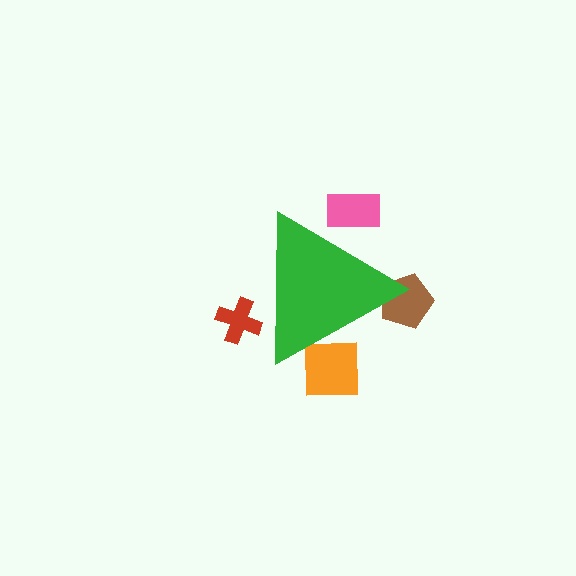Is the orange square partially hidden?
Yes, the orange square is partially hidden behind the green triangle.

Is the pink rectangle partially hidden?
Yes, the pink rectangle is partially hidden behind the green triangle.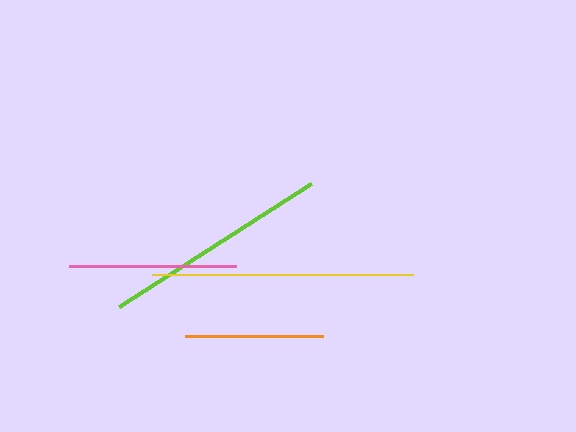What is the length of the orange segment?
The orange segment is approximately 139 pixels long.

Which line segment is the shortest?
The orange line is the shortest at approximately 139 pixels.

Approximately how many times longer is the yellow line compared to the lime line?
The yellow line is approximately 1.1 times the length of the lime line.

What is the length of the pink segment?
The pink segment is approximately 167 pixels long.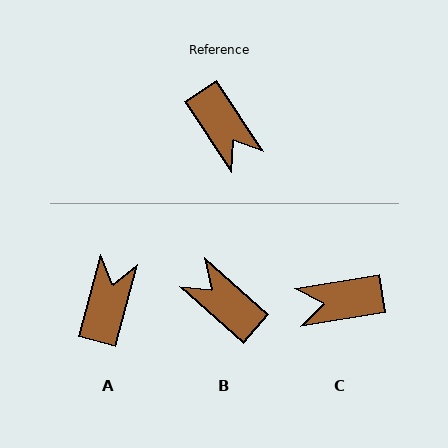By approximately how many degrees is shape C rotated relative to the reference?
Approximately 114 degrees clockwise.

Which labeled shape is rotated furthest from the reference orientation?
B, about 165 degrees away.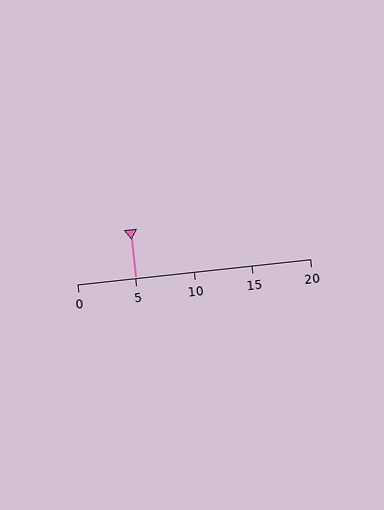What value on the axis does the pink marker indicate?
The marker indicates approximately 5.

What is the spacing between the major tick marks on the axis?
The major ticks are spaced 5 apart.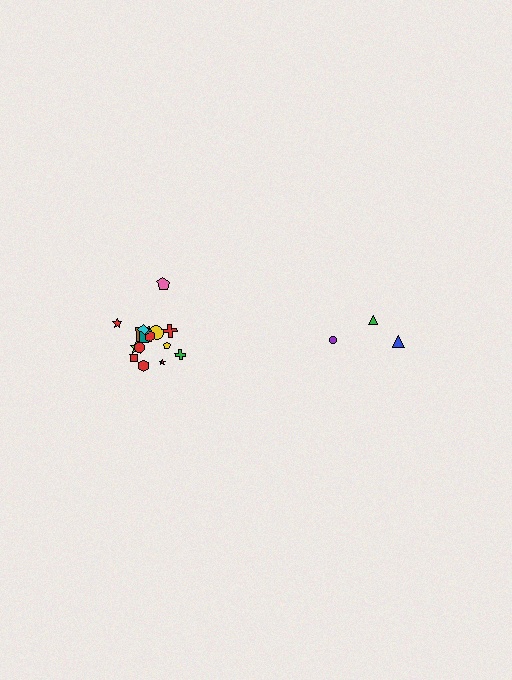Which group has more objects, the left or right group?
The left group.